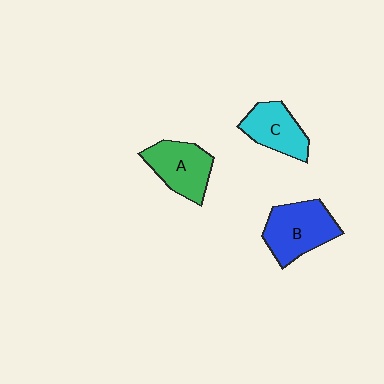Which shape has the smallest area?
Shape C (cyan).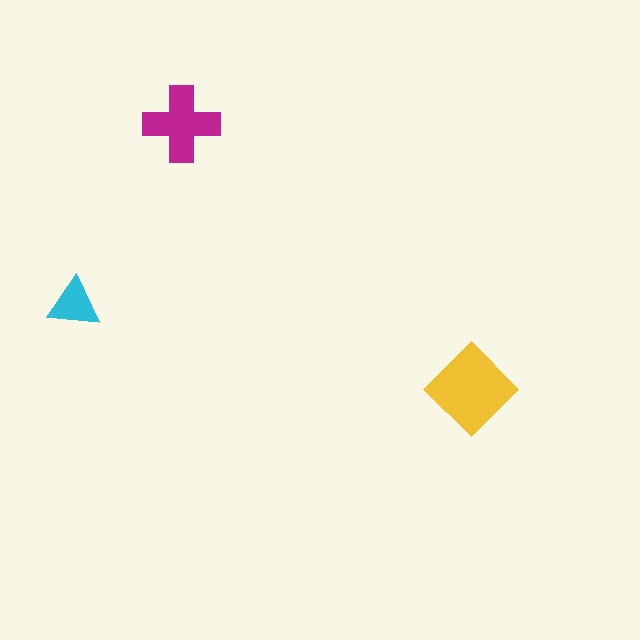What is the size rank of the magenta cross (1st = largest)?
2nd.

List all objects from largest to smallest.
The yellow diamond, the magenta cross, the cyan triangle.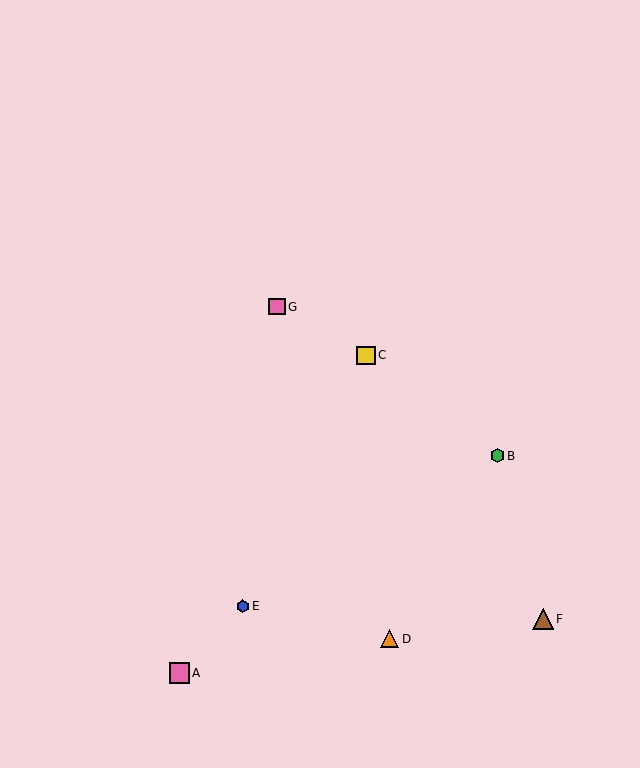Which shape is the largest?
The brown triangle (labeled F) is the largest.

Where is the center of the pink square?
The center of the pink square is at (179, 673).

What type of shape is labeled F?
Shape F is a brown triangle.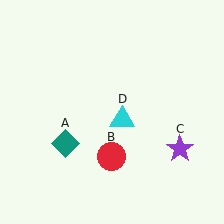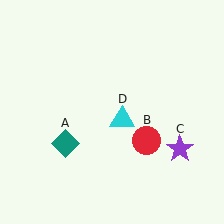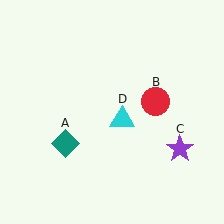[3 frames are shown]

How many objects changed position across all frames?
1 object changed position: red circle (object B).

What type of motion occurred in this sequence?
The red circle (object B) rotated counterclockwise around the center of the scene.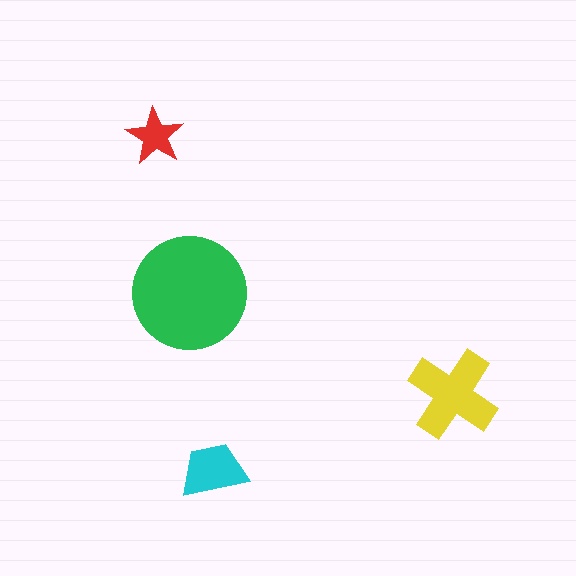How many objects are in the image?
There are 4 objects in the image.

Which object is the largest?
The green circle.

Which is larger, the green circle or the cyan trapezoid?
The green circle.